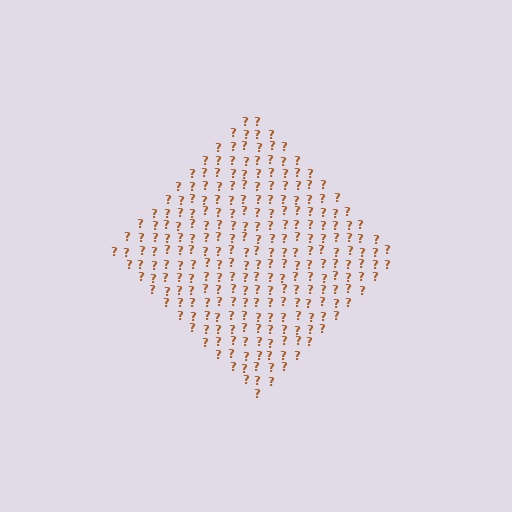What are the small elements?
The small elements are question marks.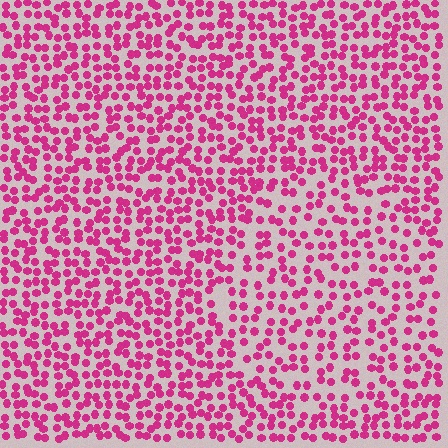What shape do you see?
I see a circle.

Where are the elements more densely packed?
The elements are more densely packed outside the circle boundary.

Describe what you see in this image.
The image contains small magenta elements arranged at two different densities. A circle-shaped region is visible where the elements are less densely packed than the surrounding area.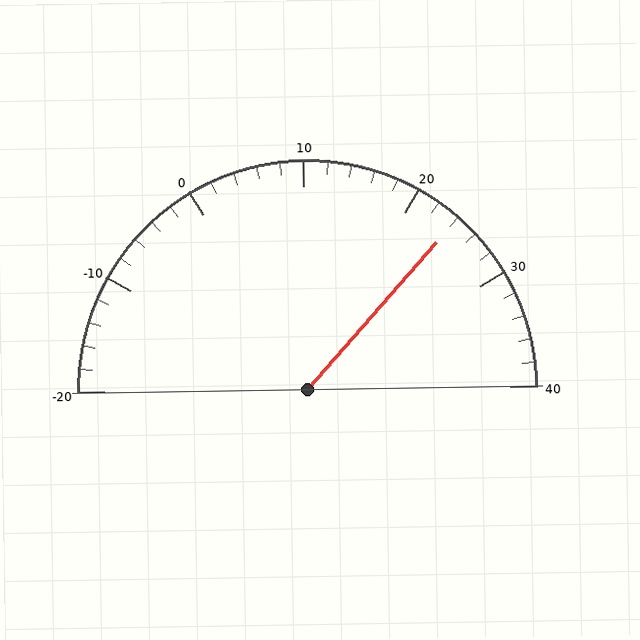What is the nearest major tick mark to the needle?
The nearest major tick mark is 20.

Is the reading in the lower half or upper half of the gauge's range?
The reading is in the upper half of the range (-20 to 40).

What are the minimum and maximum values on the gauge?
The gauge ranges from -20 to 40.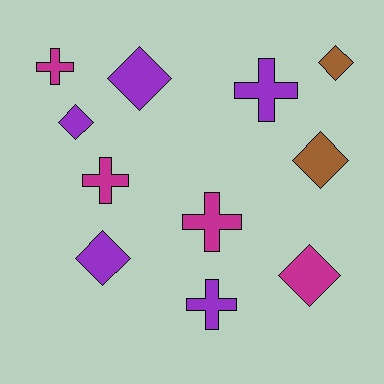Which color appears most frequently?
Purple, with 5 objects.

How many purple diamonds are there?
There are 3 purple diamonds.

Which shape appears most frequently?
Diamond, with 6 objects.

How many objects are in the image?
There are 11 objects.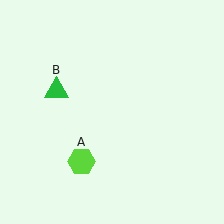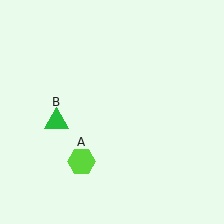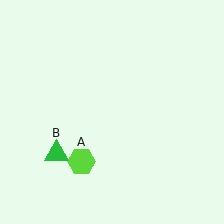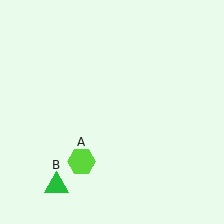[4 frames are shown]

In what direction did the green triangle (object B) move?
The green triangle (object B) moved down.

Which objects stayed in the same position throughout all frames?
Lime hexagon (object A) remained stationary.